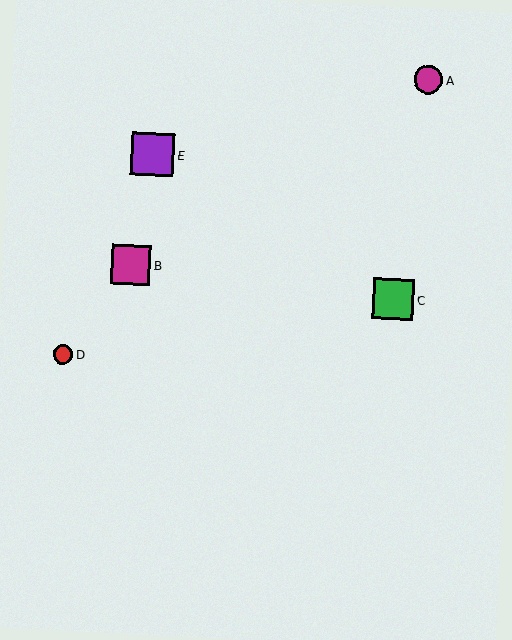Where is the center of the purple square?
The center of the purple square is at (153, 154).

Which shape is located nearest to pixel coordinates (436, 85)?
The magenta circle (labeled A) at (428, 80) is nearest to that location.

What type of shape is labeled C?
Shape C is a green square.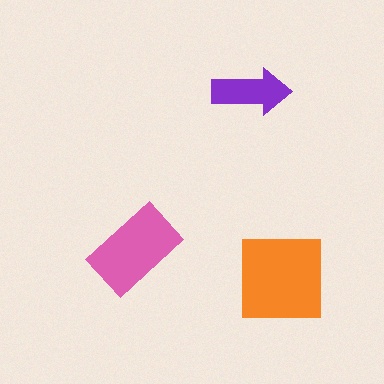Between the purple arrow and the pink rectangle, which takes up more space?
The pink rectangle.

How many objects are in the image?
There are 3 objects in the image.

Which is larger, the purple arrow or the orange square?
The orange square.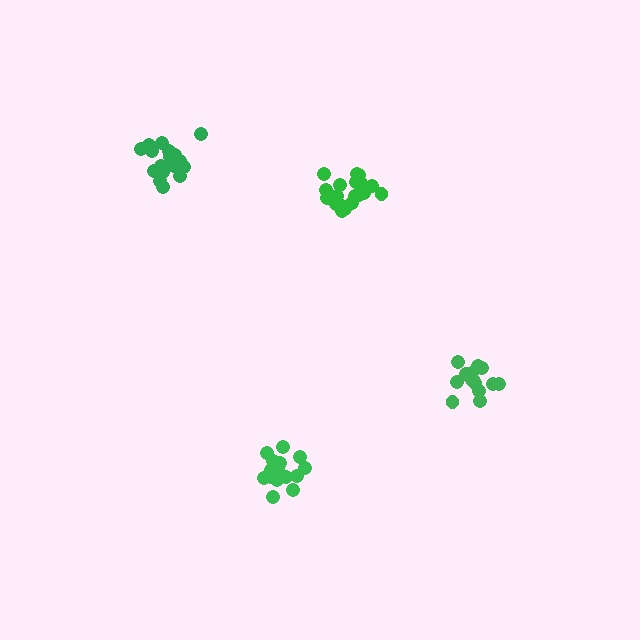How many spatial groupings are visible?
There are 4 spatial groupings.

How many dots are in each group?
Group 1: 20 dots, Group 2: 17 dots, Group 3: 19 dots, Group 4: 17 dots (73 total).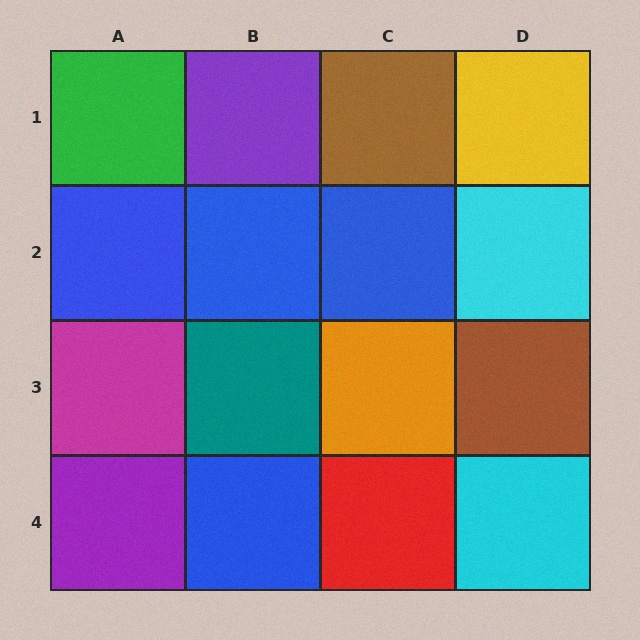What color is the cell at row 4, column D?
Cyan.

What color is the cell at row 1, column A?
Green.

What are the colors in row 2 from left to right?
Blue, blue, blue, cyan.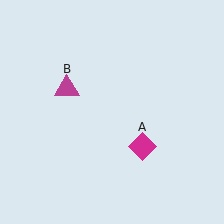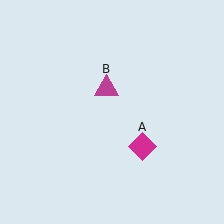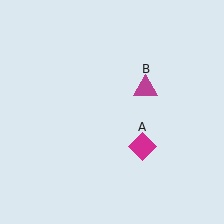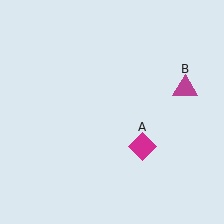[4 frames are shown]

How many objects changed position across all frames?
1 object changed position: magenta triangle (object B).